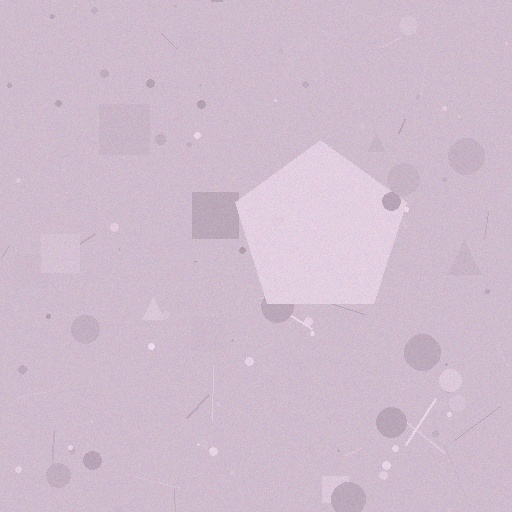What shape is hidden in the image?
A pentagon is hidden in the image.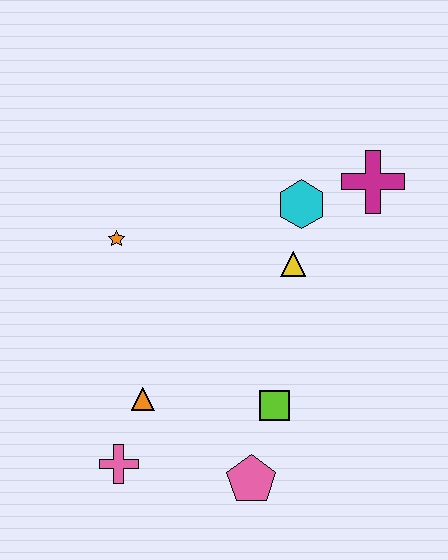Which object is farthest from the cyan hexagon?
The pink cross is farthest from the cyan hexagon.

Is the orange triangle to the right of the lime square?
No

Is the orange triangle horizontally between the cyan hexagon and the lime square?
No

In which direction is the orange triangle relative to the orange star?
The orange triangle is below the orange star.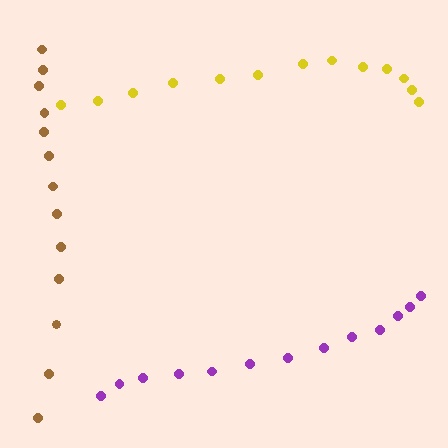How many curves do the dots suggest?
There are 3 distinct paths.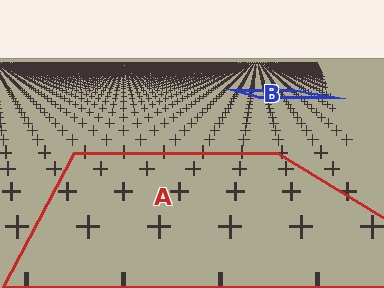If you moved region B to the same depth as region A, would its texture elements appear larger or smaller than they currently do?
They would appear larger. At a closer depth, the same texture elements are projected at a bigger on-screen size.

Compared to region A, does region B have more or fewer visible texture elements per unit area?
Region B has more texture elements per unit area — they are packed more densely because it is farther away.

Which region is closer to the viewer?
Region A is closer. The texture elements there are larger and more spread out.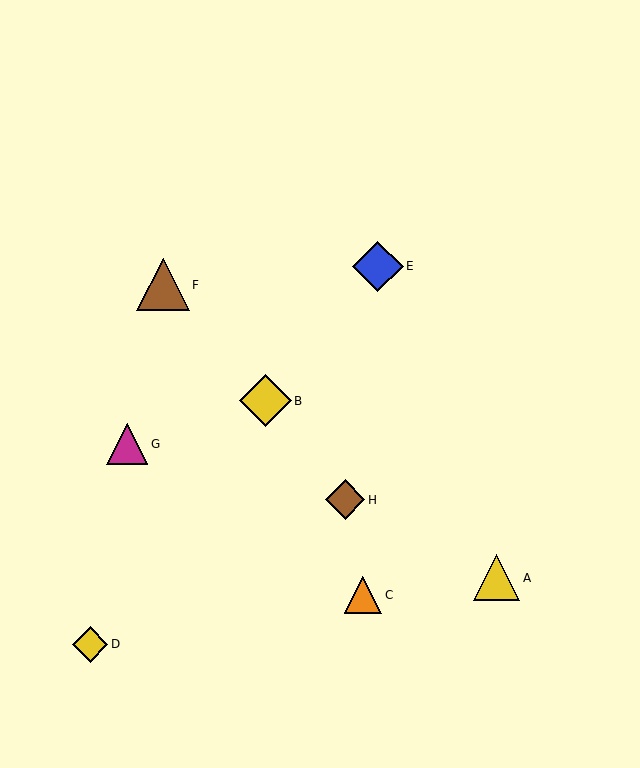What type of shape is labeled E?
Shape E is a blue diamond.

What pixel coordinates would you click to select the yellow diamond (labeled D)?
Click at (90, 644) to select the yellow diamond D.